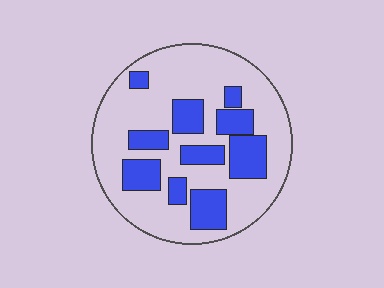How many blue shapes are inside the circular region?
10.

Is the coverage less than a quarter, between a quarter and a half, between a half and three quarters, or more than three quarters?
Between a quarter and a half.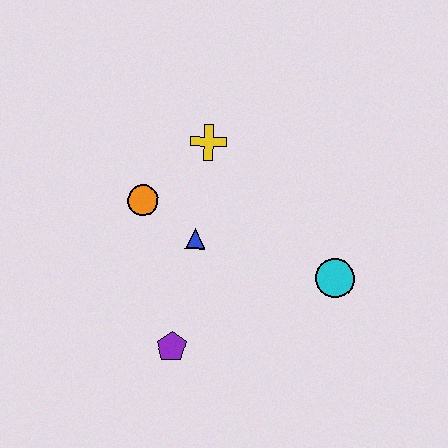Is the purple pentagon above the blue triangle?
No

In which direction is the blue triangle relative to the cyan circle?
The blue triangle is to the left of the cyan circle.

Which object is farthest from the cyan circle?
The orange circle is farthest from the cyan circle.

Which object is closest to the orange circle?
The blue triangle is closest to the orange circle.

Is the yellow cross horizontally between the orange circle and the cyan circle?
Yes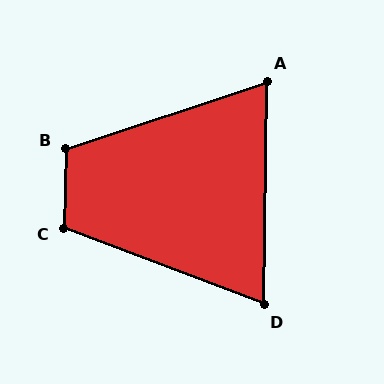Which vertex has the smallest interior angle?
D, at approximately 70 degrees.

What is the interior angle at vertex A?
Approximately 71 degrees (acute).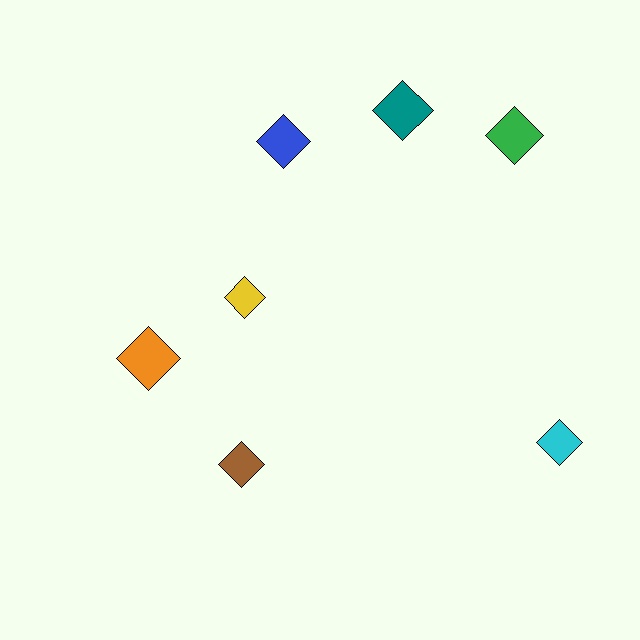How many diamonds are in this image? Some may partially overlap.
There are 7 diamonds.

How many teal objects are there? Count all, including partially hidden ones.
There is 1 teal object.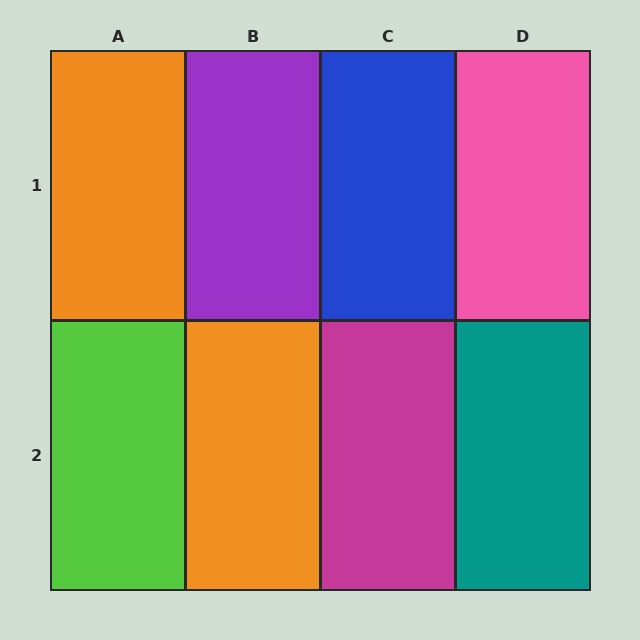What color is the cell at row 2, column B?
Orange.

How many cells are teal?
1 cell is teal.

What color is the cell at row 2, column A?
Lime.